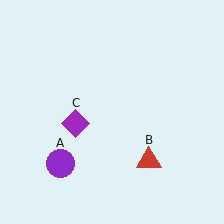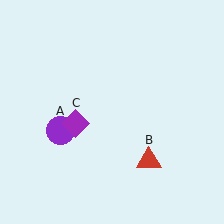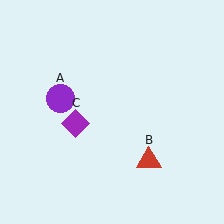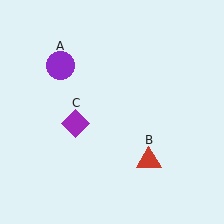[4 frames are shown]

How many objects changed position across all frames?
1 object changed position: purple circle (object A).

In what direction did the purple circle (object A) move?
The purple circle (object A) moved up.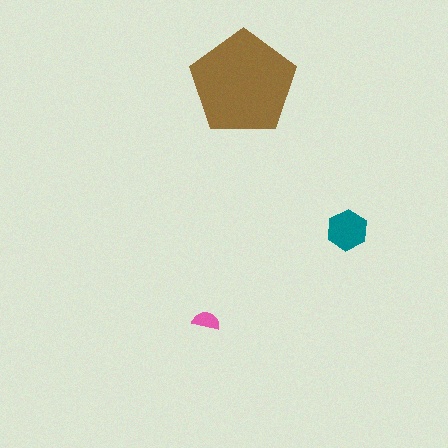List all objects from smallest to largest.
The pink semicircle, the teal hexagon, the brown pentagon.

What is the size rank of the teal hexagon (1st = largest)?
2nd.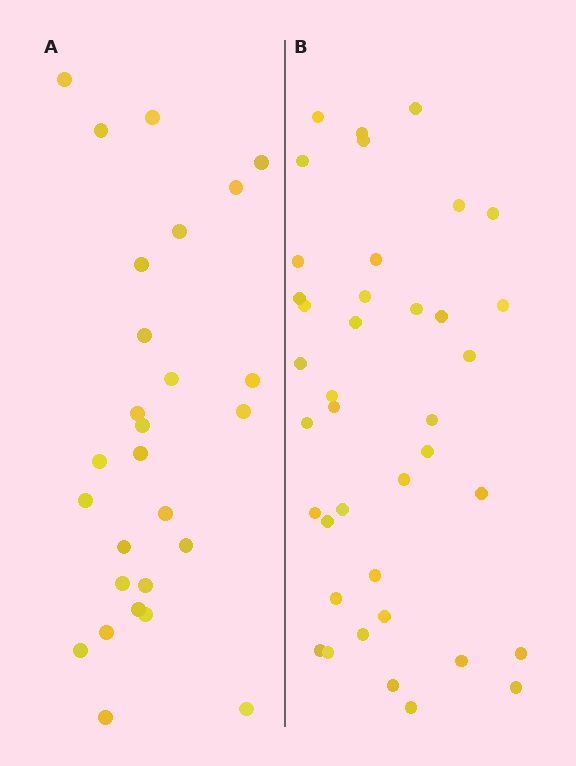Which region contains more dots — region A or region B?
Region B (the right region) has more dots.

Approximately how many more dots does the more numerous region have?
Region B has roughly 12 or so more dots than region A.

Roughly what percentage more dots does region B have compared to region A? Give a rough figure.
About 45% more.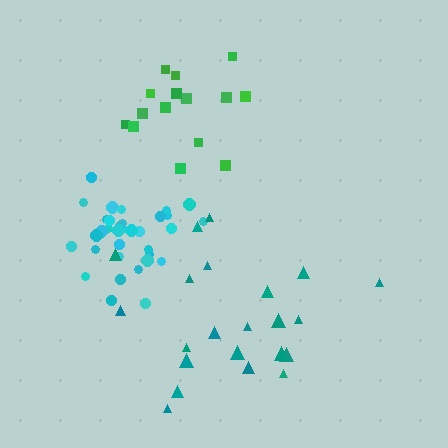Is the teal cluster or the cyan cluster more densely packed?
Cyan.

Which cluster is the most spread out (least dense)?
Teal.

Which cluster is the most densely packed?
Cyan.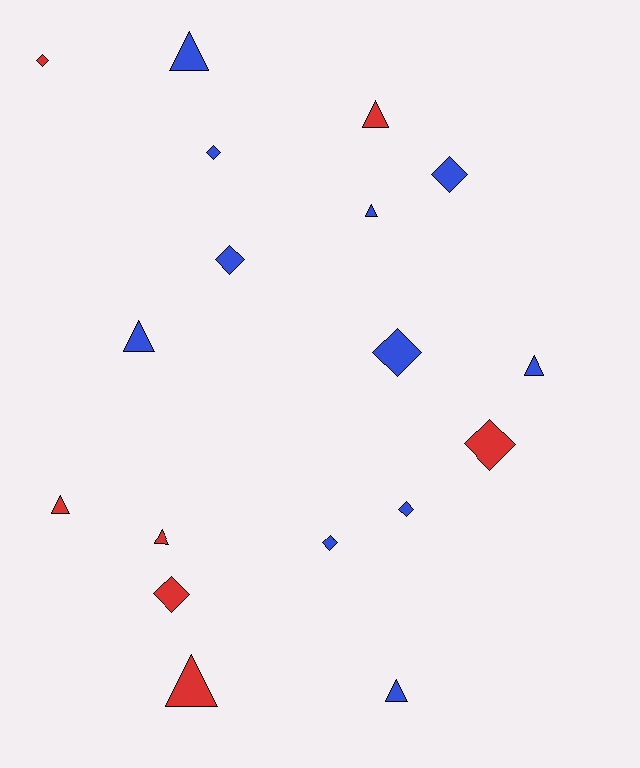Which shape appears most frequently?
Triangle, with 9 objects.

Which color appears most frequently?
Blue, with 11 objects.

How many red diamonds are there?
There are 3 red diamonds.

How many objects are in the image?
There are 18 objects.